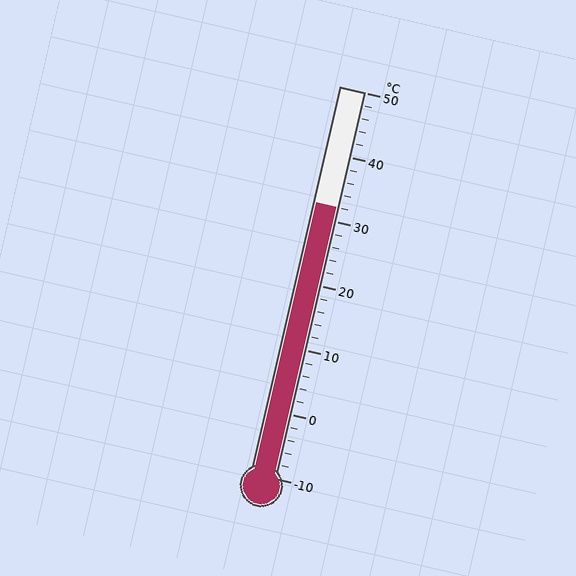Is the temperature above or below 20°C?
The temperature is above 20°C.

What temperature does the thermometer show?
The thermometer shows approximately 32°C.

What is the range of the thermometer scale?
The thermometer scale ranges from -10°C to 50°C.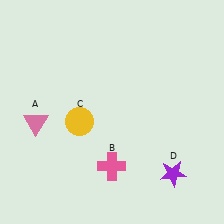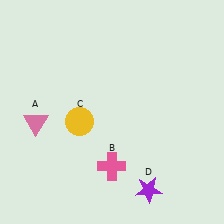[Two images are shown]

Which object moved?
The purple star (D) moved left.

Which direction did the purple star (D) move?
The purple star (D) moved left.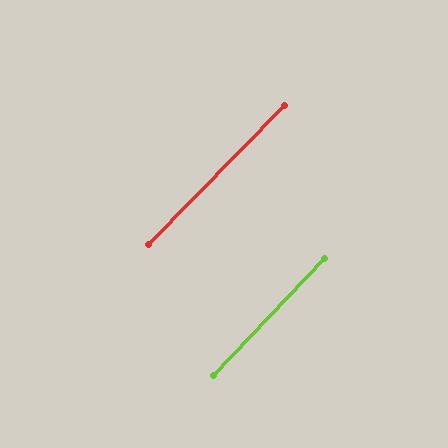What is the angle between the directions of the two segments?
Approximately 1 degree.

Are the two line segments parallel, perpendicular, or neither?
Parallel — their directions differ by only 0.7°.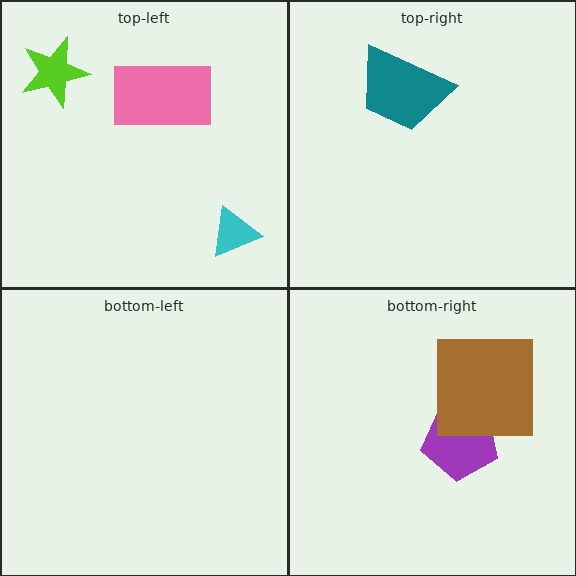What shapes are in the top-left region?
The cyan triangle, the lime star, the pink rectangle.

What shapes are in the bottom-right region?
The purple pentagon, the brown square.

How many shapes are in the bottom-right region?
2.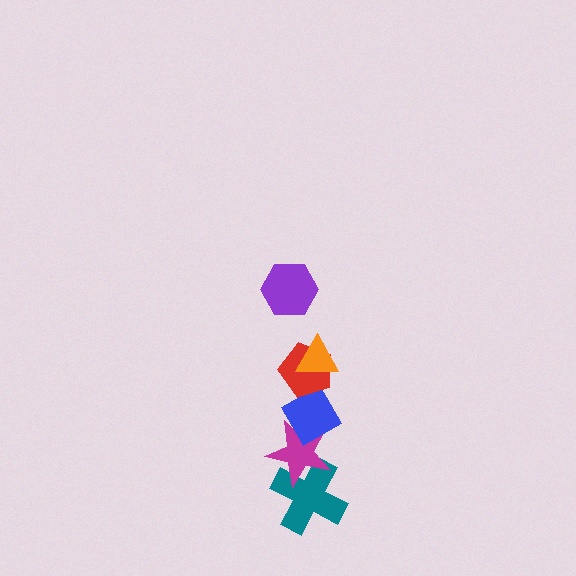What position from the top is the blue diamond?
The blue diamond is 4th from the top.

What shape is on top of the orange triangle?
The purple hexagon is on top of the orange triangle.